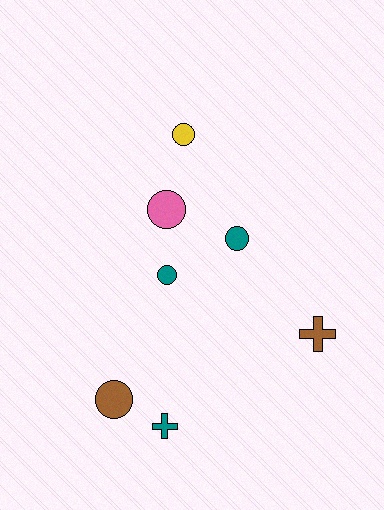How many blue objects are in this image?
There are no blue objects.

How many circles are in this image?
There are 5 circles.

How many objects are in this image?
There are 7 objects.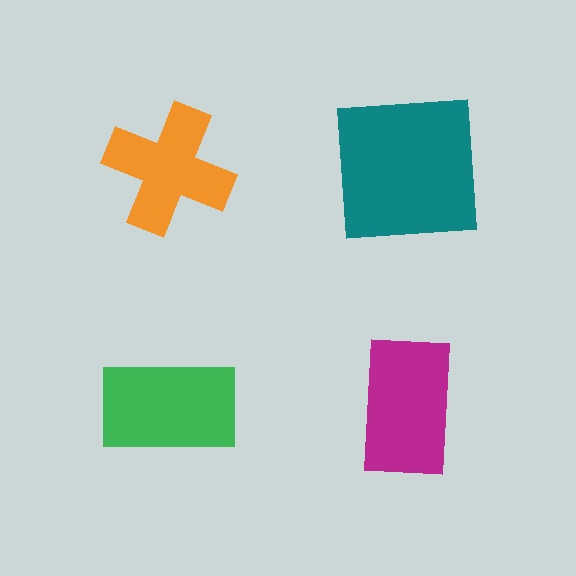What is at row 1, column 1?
An orange cross.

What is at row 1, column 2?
A teal square.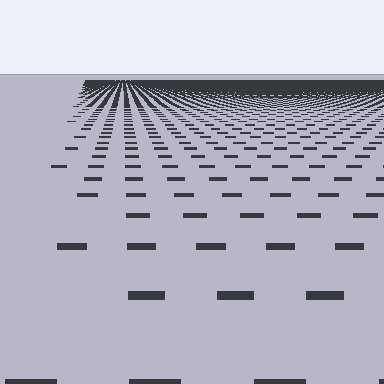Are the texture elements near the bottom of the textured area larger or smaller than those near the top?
Larger. Near the bottom, elements are closer to the viewer and appear at a bigger on-screen size.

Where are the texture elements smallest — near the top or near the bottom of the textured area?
Near the top.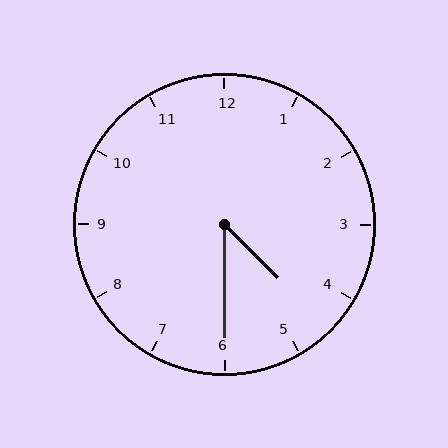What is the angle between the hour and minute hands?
Approximately 45 degrees.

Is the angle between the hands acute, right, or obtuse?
It is acute.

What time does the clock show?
4:30.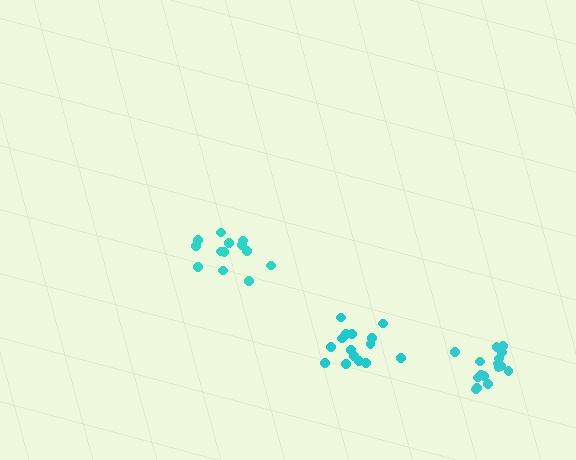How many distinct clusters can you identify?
There are 3 distinct clusters.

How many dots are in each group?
Group 1: 16 dots, Group 2: 13 dots, Group 3: 15 dots (44 total).